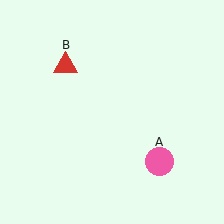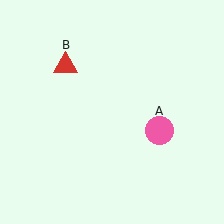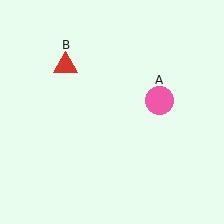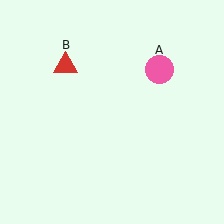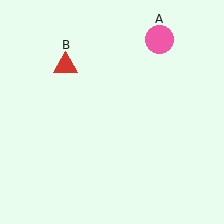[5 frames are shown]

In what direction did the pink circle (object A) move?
The pink circle (object A) moved up.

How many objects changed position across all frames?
1 object changed position: pink circle (object A).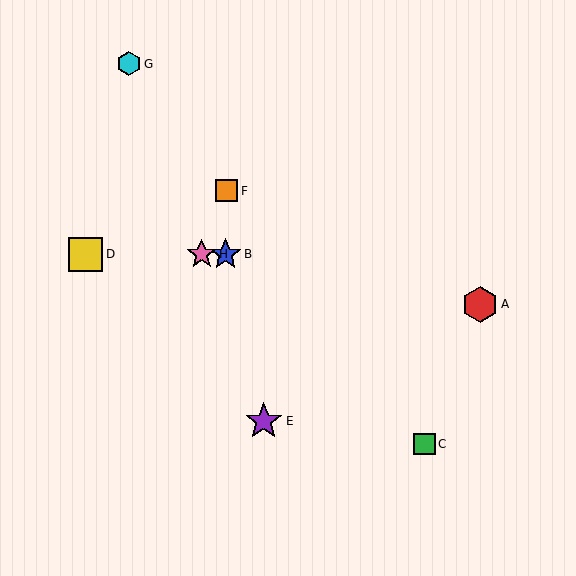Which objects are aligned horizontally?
Objects B, D, H are aligned horizontally.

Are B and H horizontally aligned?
Yes, both are at y≈254.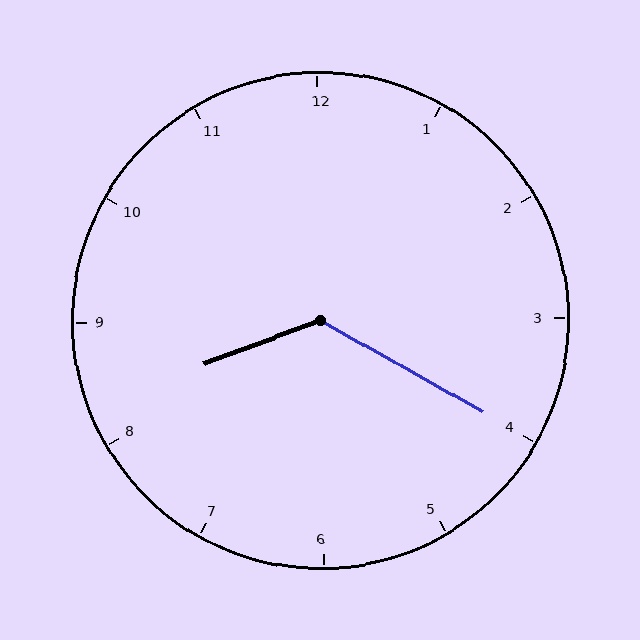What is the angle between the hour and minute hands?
Approximately 130 degrees.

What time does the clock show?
8:20.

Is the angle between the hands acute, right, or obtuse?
It is obtuse.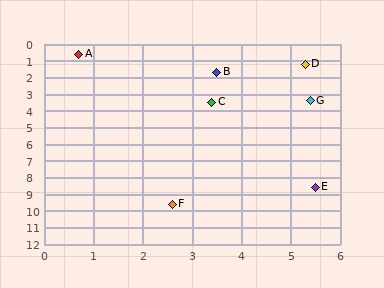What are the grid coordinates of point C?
Point C is at approximately (3.4, 3.5).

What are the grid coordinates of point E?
Point E is at approximately (5.5, 8.6).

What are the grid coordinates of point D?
Point D is at approximately (5.3, 1.2).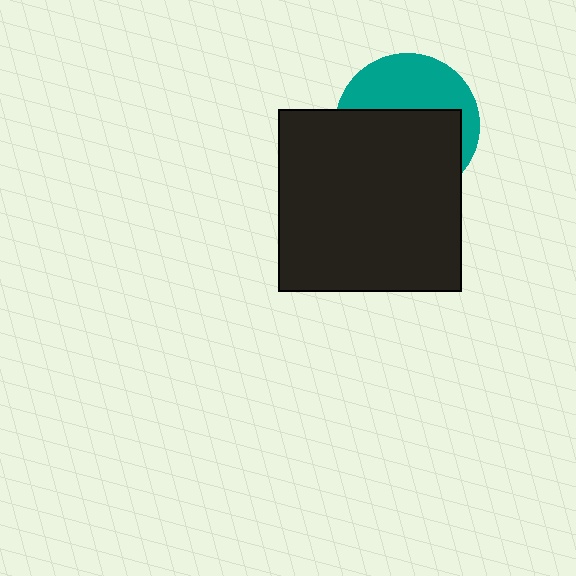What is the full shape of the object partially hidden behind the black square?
The partially hidden object is a teal circle.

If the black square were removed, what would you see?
You would see the complete teal circle.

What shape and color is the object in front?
The object in front is a black square.